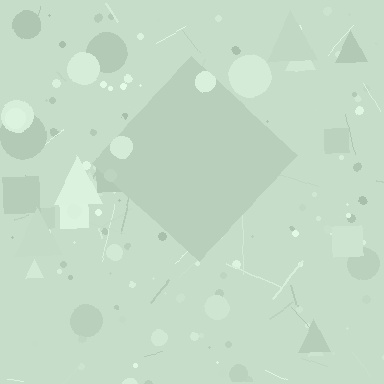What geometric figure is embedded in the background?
A diamond is embedded in the background.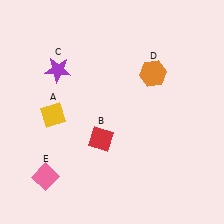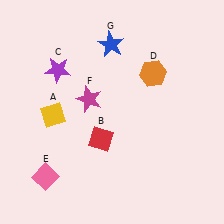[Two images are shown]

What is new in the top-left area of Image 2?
A magenta star (F) was added in the top-left area of Image 2.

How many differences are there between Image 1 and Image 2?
There are 2 differences between the two images.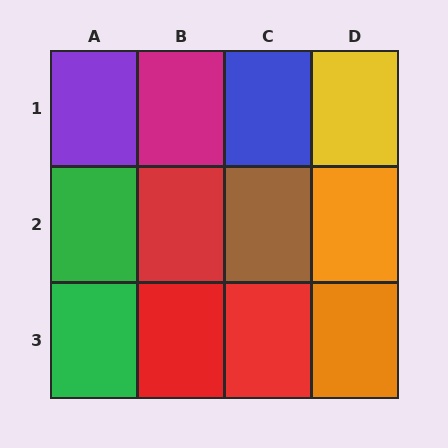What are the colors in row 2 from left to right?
Green, red, brown, orange.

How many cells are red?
3 cells are red.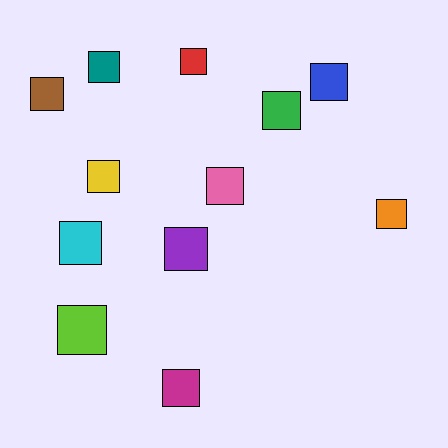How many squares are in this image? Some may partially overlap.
There are 12 squares.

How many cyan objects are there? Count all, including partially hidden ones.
There is 1 cyan object.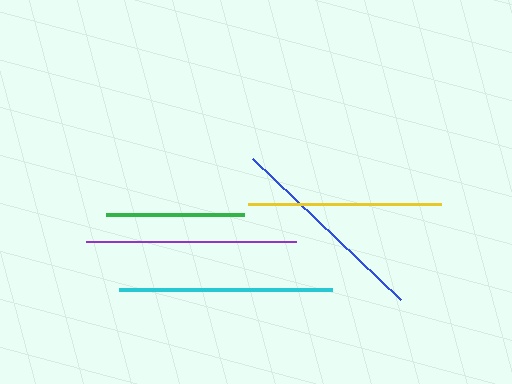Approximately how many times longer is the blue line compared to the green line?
The blue line is approximately 1.5 times the length of the green line.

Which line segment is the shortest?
The green line is the shortest at approximately 137 pixels.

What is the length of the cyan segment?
The cyan segment is approximately 213 pixels long.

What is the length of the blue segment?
The blue segment is approximately 205 pixels long.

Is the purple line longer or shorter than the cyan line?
The cyan line is longer than the purple line.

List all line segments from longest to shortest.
From longest to shortest: cyan, purple, blue, yellow, green.